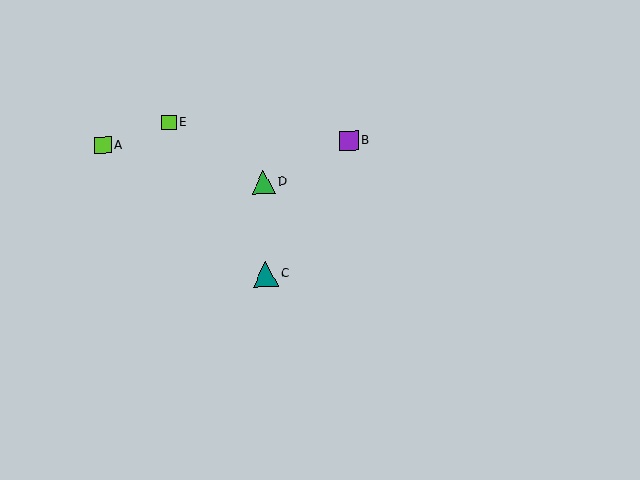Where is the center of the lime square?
The center of the lime square is at (169, 123).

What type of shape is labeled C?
Shape C is a teal triangle.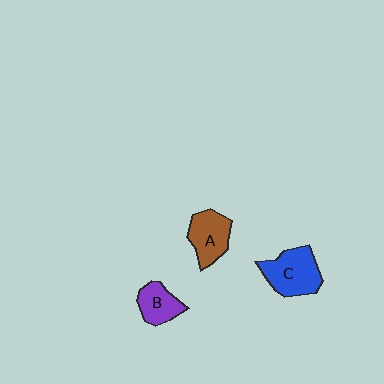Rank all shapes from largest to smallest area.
From largest to smallest: C (blue), A (brown), B (purple).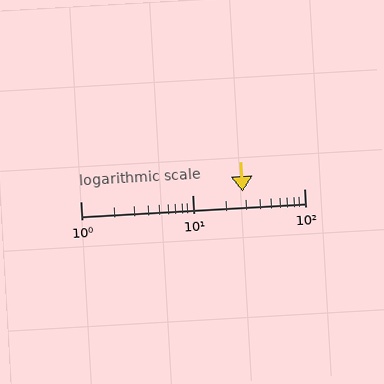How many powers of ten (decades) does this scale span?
The scale spans 2 decades, from 1 to 100.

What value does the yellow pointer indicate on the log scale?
The pointer indicates approximately 28.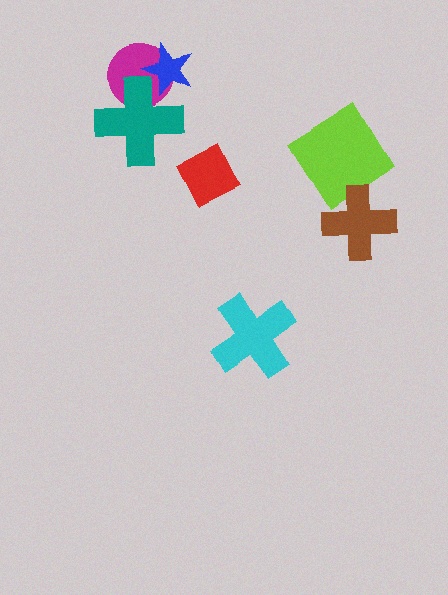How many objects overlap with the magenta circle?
2 objects overlap with the magenta circle.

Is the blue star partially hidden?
Yes, it is partially covered by another shape.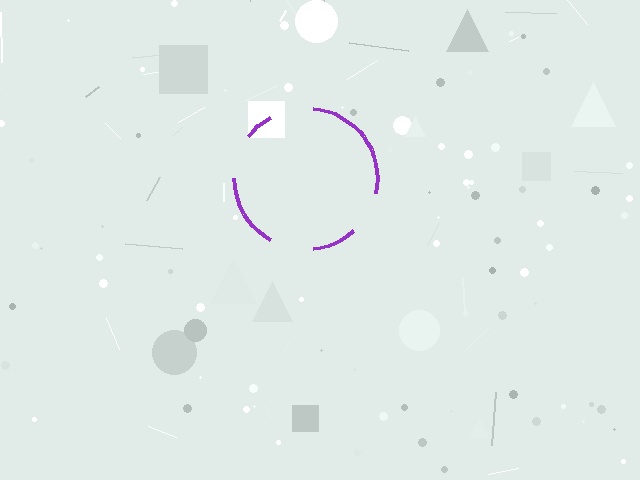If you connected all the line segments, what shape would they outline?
They would outline a circle.